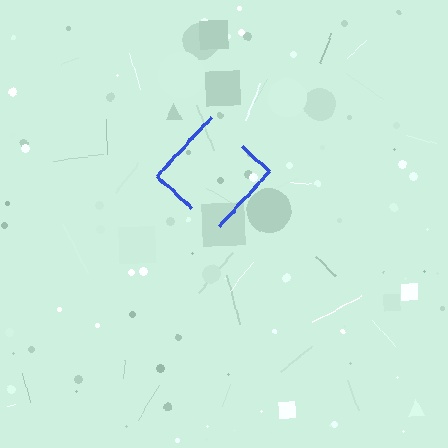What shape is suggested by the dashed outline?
The dashed outline suggests a diamond.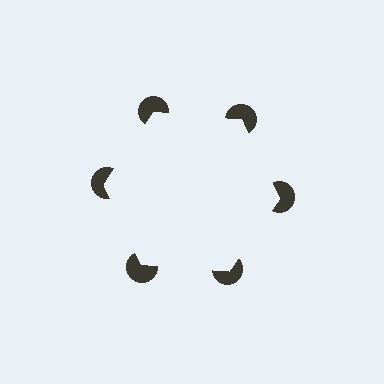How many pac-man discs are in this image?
There are 6 — one at each vertex of the illusory hexagon.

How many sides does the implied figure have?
6 sides.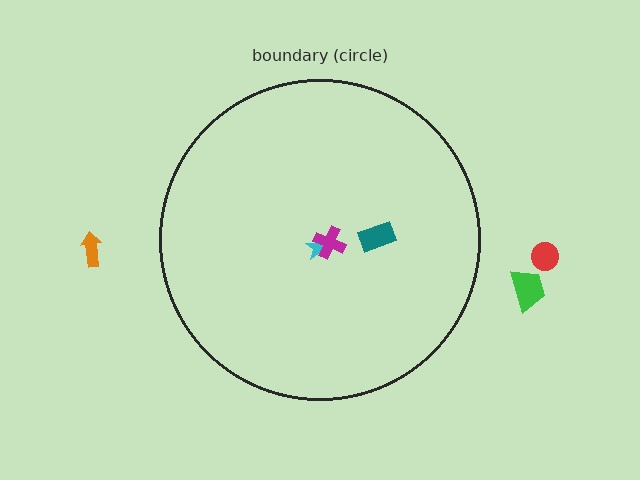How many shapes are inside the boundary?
3 inside, 3 outside.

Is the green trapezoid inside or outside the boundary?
Outside.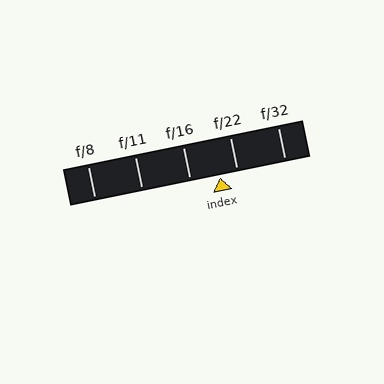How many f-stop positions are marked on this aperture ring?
There are 5 f-stop positions marked.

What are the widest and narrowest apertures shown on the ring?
The widest aperture shown is f/8 and the narrowest is f/32.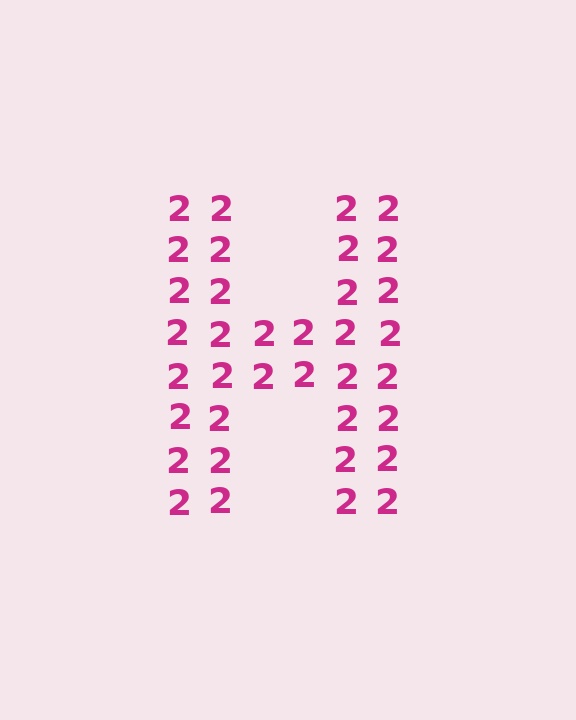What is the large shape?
The large shape is the letter H.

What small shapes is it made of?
It is made of small digit 2's.